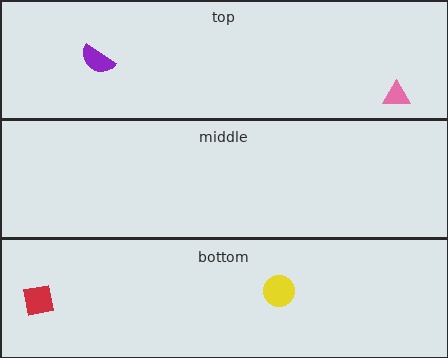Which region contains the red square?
The bottom region.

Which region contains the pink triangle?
The top region.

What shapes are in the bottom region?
The yellow circle, the red square.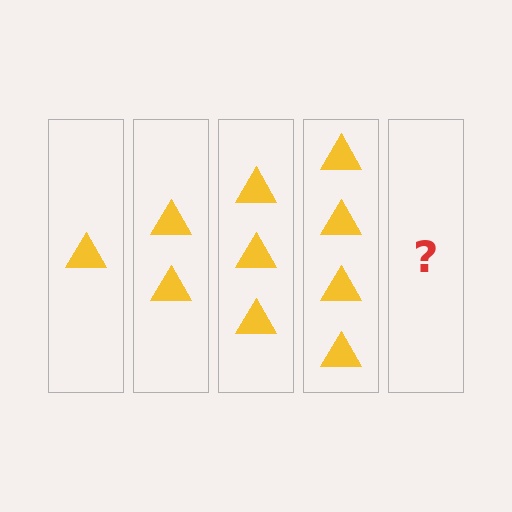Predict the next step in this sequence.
The next step is 5 triangles.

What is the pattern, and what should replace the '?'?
The pattern is that each step adds one more triangle. The '?' should be 5 triangles.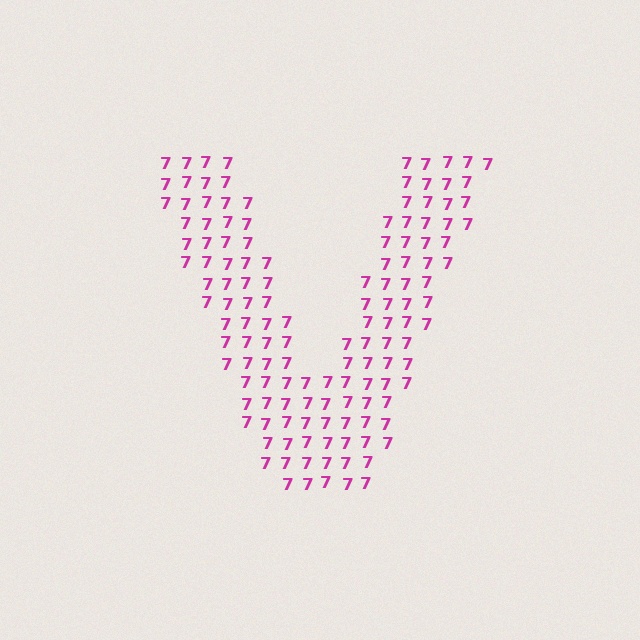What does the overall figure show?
The overall figure shows the letter V.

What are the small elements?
The small elements are digit 7's.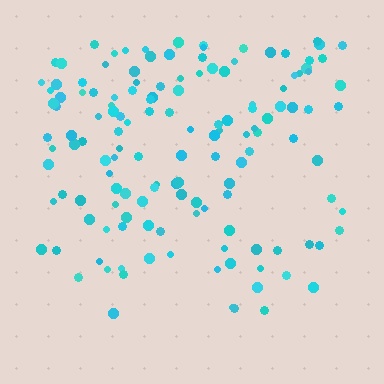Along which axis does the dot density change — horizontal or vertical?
Vertical.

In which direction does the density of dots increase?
From bottom to top, with the top side densest.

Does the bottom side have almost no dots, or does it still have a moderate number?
Still a moderate number, just noticeably fewer than the top.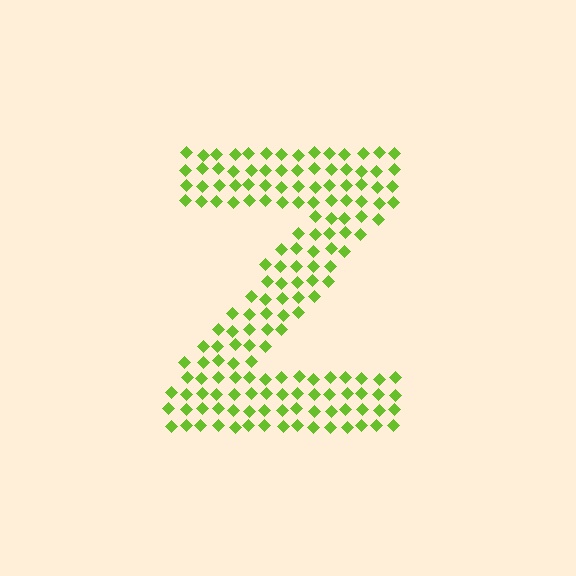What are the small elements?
The small elements are diamonds.